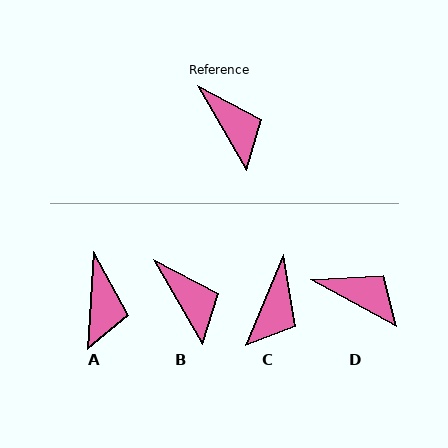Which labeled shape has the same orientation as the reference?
B.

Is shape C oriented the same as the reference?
No, it is off by about 53 degrees.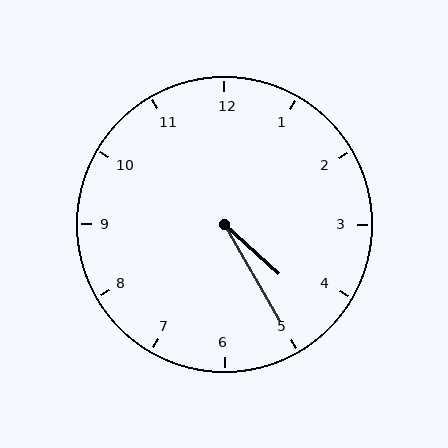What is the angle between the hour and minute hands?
Approximately 18 degrees.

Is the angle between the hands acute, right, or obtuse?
It is acute.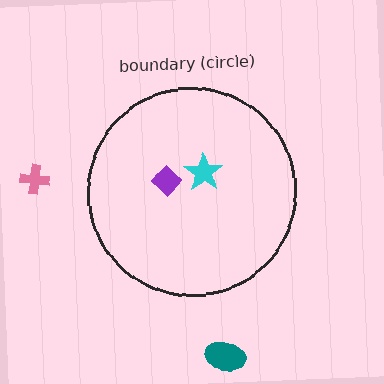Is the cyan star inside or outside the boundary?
Inside.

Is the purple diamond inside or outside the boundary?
Inside.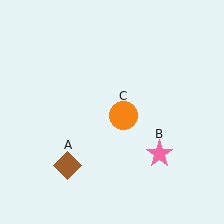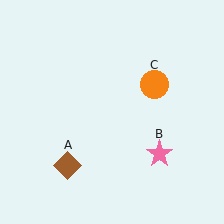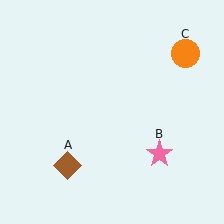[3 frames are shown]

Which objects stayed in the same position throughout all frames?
Brown diamond (object A) and pink star (object B) remained stationary.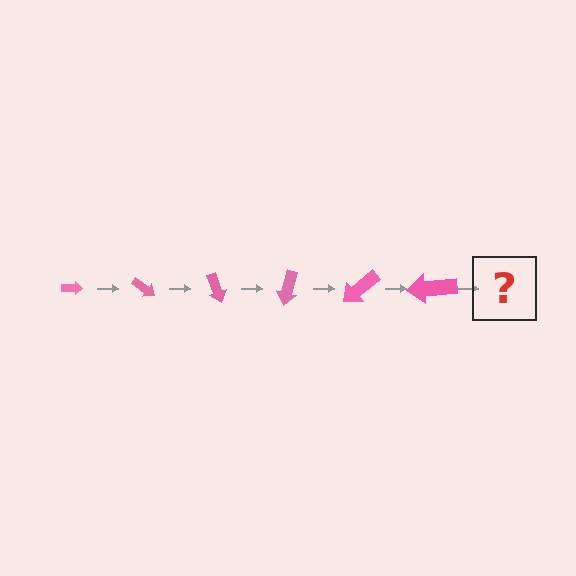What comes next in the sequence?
The next element should be an arrow, larger than the previous one and rotated 210 degrees from the start.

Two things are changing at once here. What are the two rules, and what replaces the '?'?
The two rules are that the arrow grows larger each step and it rotates 35 degrees each step. The '?' should be an arrow, larger than the previous one and rotated 210 degrees from the start.